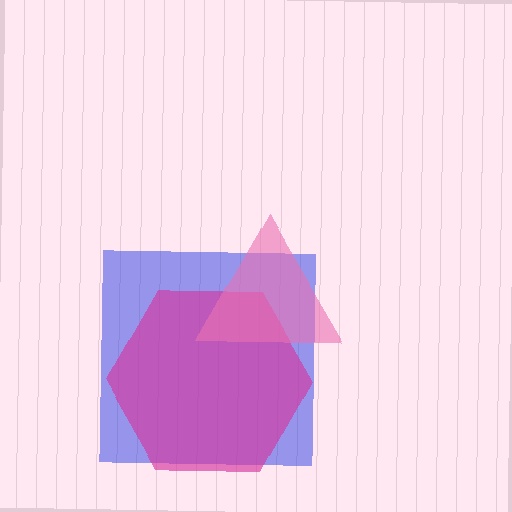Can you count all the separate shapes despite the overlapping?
Yes, there are 3 separate shapes.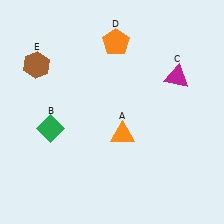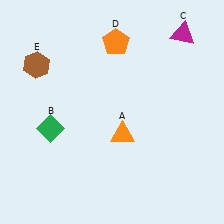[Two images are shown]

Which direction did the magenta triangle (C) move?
The magenta triangle (C) moved up.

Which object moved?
The magenta triangle (C) moved up.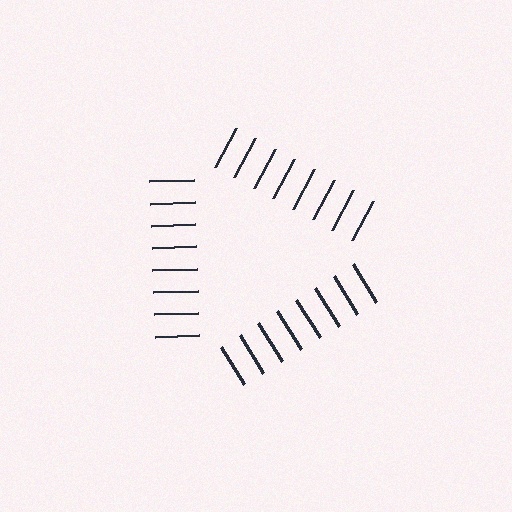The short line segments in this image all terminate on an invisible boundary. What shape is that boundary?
An illusory triangle — the line segments terminate on its edges but no continuous stroke is drawn.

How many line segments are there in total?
24 — 8 along each of the 3 edges.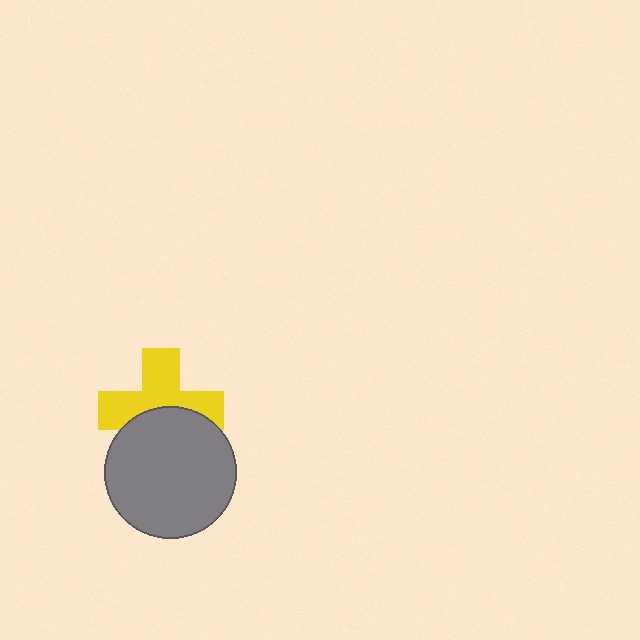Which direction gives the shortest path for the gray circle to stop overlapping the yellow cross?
Moving down gives the shortest separation.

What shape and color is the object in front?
The object in front is a gray circle.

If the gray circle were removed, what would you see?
You would see the complete yellow cross.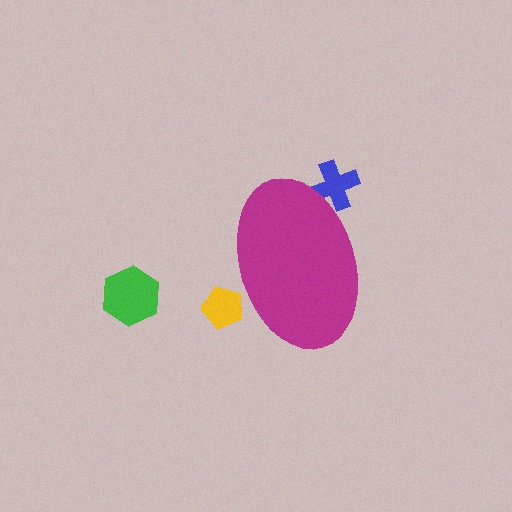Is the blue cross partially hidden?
Yes, the blue cross is partially hidden behind the magenta ellipse.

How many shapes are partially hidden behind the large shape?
2 shapes are partially hidden.